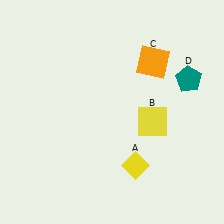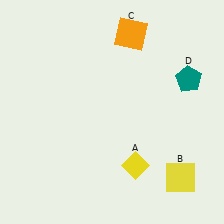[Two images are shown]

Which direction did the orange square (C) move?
The orange square (C) moved up.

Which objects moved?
The objects that moved are: the yellow square (B), the orange square (C).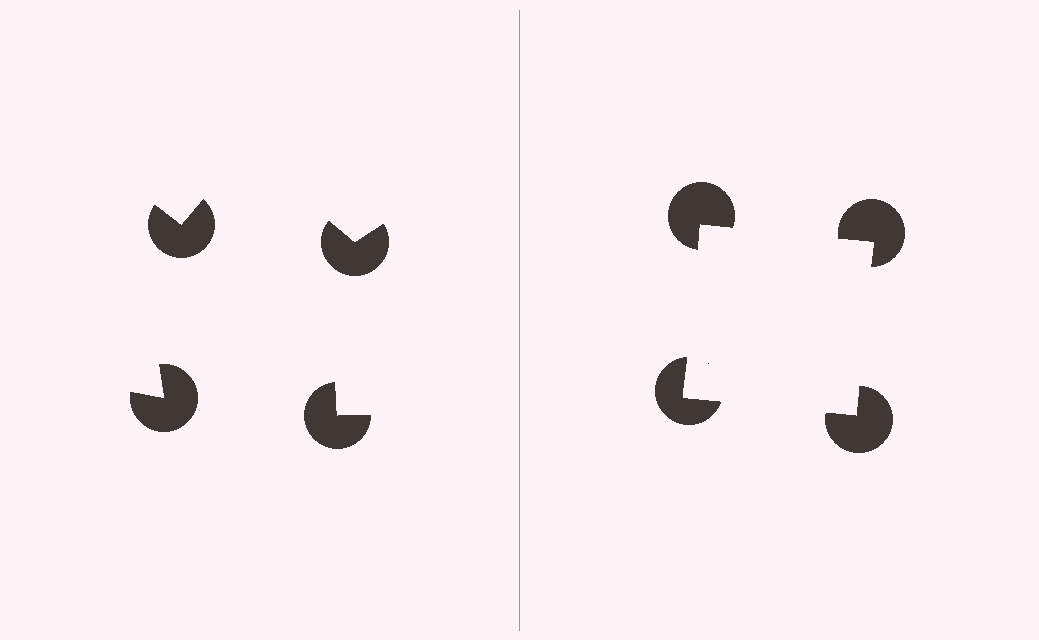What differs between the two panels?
The pac-man discs are positioned identically on both sides; only the wedge orientations differ. On the right they align to a square; on the left they are misaligned.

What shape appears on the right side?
An illusory square.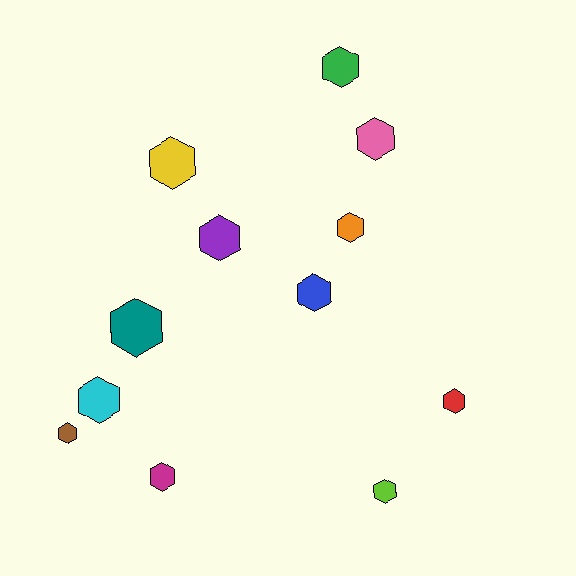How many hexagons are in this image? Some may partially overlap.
There are 12 hexagons.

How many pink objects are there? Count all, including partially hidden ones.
There is 1 pink object.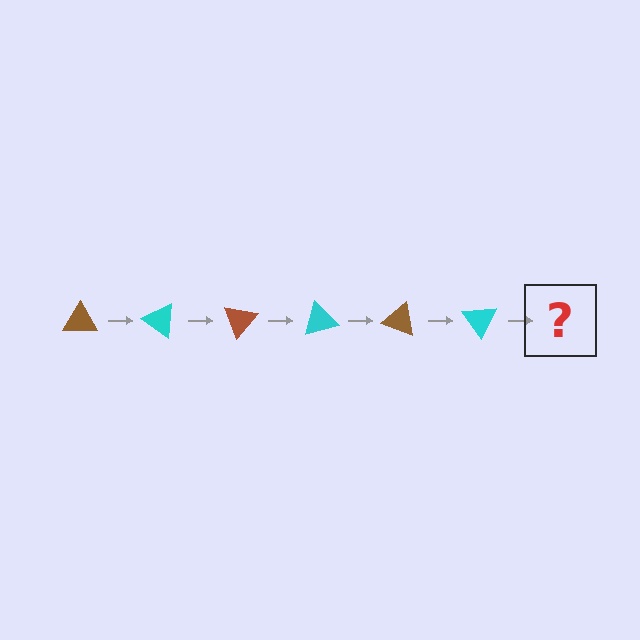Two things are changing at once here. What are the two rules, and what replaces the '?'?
The two rules are that it rotates 35 degrees each step and the color cycles through brown and cyan. The '?' should be a brown triangle, rotated 210 degrees from the start.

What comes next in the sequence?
The next element should be a brown triangle, rotated 210 degrees from the start.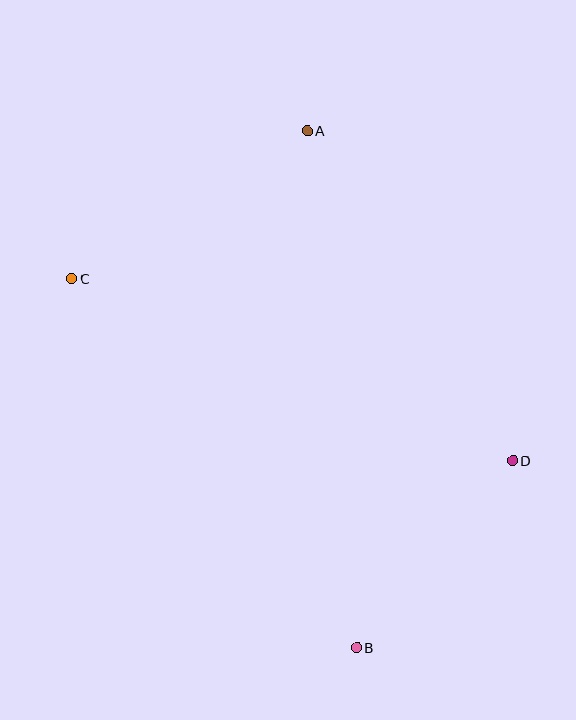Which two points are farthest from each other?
Points A and B are farthest from each other.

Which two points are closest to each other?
Points B and D are closest to each other.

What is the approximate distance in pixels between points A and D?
The distance between A and D is approximately 389 pixels.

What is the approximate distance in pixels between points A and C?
The distance between A and C is approximately 278 pixels.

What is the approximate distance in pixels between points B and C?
The distance between B and C is approximately 466 pixels.